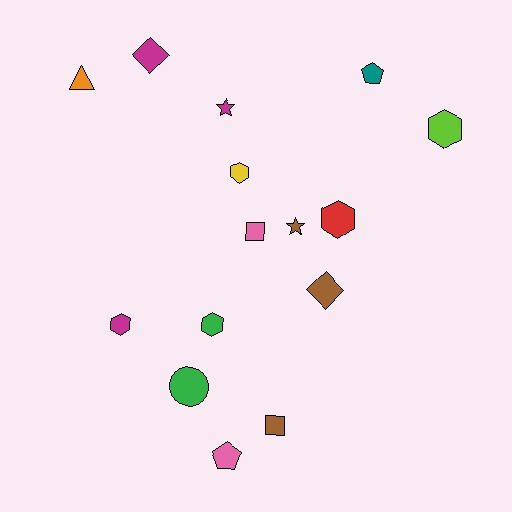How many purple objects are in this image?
There are no purple objects.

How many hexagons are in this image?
There are 5 hexagons.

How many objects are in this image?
There are 15 objects.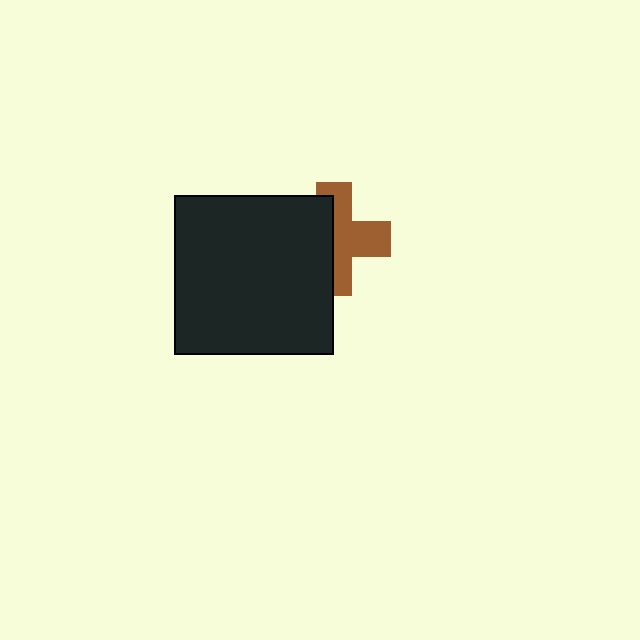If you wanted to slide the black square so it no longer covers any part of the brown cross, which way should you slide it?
Slide it left — that is the most direct way to separate the two shapes.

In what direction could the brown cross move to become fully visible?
The brown cross could move right. That would shift it out from behind the black square entirely.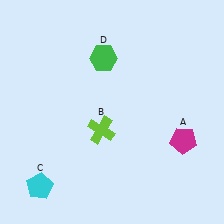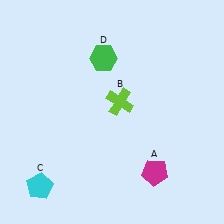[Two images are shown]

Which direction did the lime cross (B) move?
The lime cross (B) moved up.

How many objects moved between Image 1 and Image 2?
2 objects moved between the two images.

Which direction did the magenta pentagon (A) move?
The magenta pentagon (A) moved down.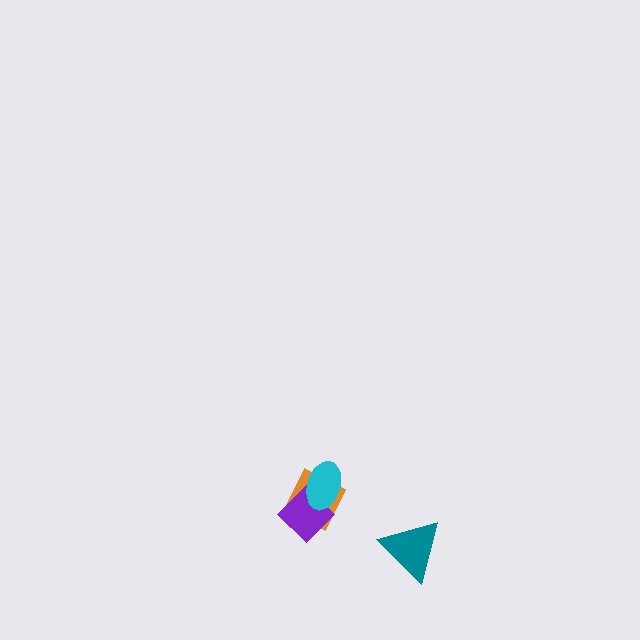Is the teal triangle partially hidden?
No, no other shape covers it.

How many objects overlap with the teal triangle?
0 objects overlap with the teal triangle.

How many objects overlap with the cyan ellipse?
2 objects overlap with the cyan ellipse.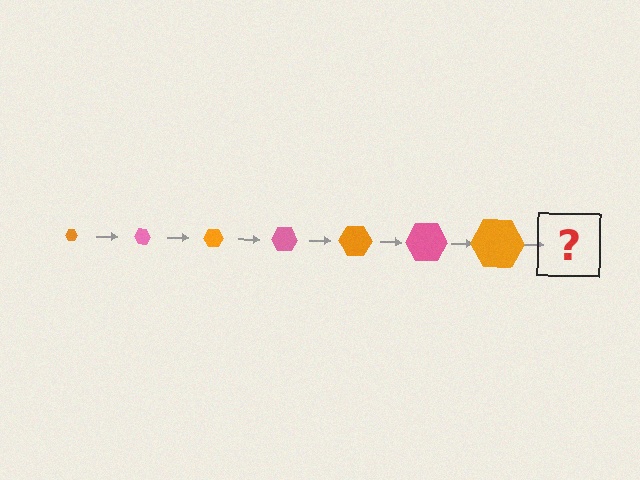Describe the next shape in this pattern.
It should be a pink hexagon, larger than the previous one.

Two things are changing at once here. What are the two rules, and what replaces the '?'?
The two rules are that the hexagon grows larger each step and the color cycles through orange and pink. The '?' should be a pink hexagon, larger than the previous one.